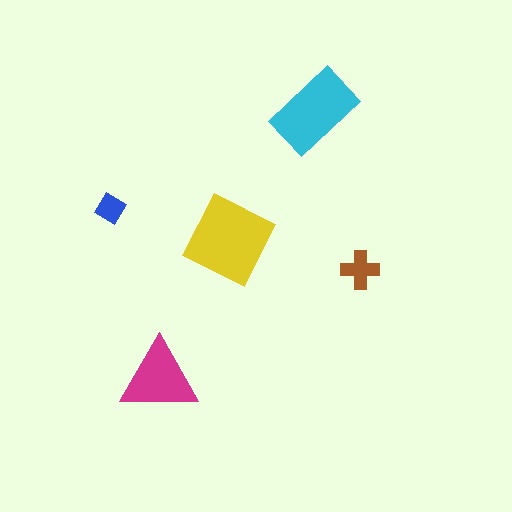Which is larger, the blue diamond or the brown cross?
The brown cross.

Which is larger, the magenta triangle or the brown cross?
The magenta triangle.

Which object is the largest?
The yellow square.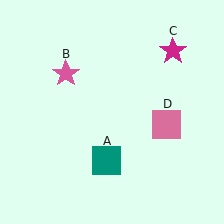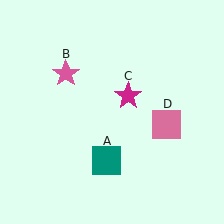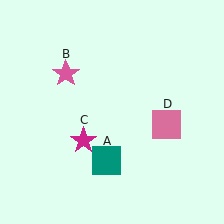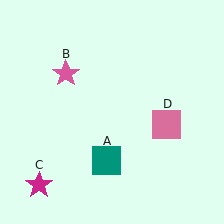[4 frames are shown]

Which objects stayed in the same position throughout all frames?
Teal square (object A) and pink star (object B) and pink square (object D) remained stationary.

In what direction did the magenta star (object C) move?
The magenta star (object C) moved down and to the left.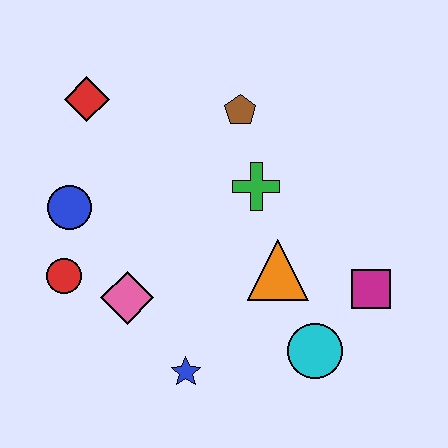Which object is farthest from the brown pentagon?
The blue star is farthest from the brown pentagon.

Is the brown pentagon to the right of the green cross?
No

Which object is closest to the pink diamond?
The red circle is closest to the pink diamond.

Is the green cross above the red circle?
Yes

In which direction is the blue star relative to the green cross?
The blue star is below the green cross.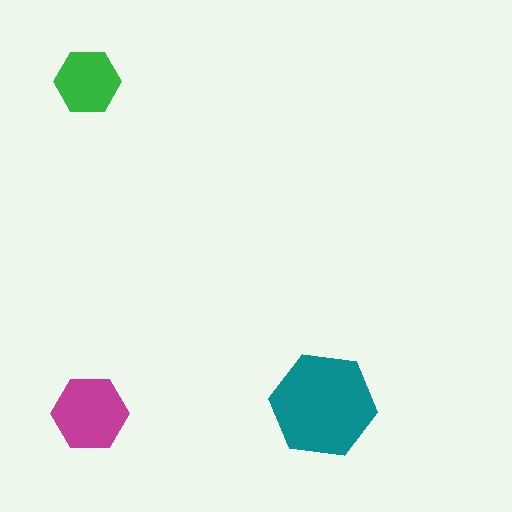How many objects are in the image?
There are 3 objects in the image.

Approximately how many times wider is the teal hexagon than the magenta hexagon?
About 1.5 times wider.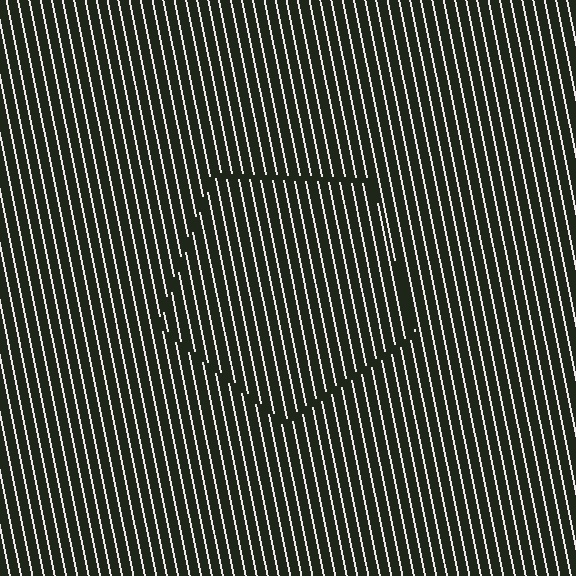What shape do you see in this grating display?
An illusory pentagon. The interior of the shape contains the same grating, shifted by half a period — the contour is defined by the phase discontinuity where line-ends from the inner and outer gratings abut.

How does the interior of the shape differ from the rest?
The interior of the shape contains the same grating, shifted by half a period — the contour is defined by the phase discontinuity where line-ends from the inner and outer gratings abut.